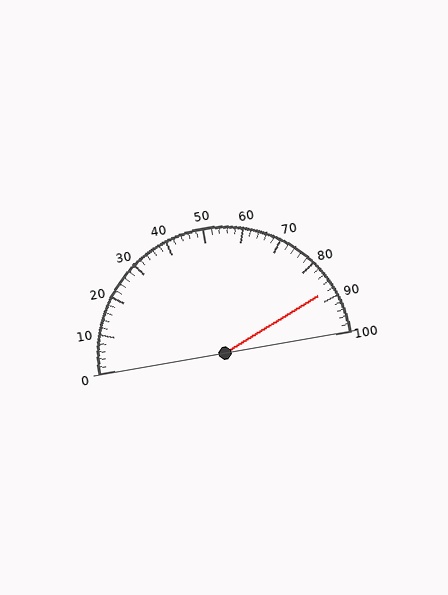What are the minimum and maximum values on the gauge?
The gauge ranges from 0 to 100.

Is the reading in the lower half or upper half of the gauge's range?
The reading is in the upper half of the range (0 to 100).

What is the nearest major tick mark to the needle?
The nearest major tick mark is 90.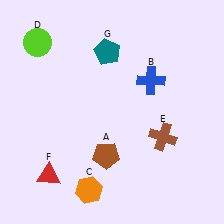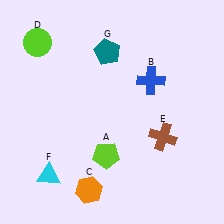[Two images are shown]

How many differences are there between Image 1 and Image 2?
There are 2 differences between the two images.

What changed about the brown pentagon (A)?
In Image 1, A is brown. In Image 2, it changed to lime.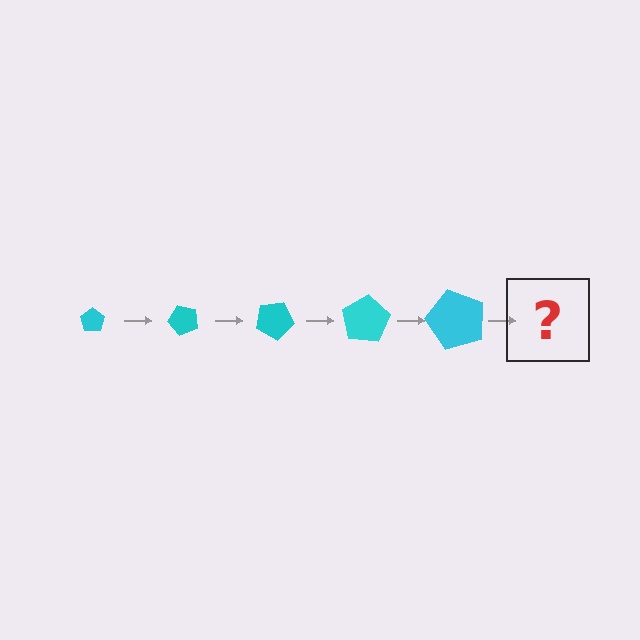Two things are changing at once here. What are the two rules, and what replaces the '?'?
The two rules are that the pentagon grows larger each step and it rotates 50 degrees each step. The '?' should be a pentagon, larger than the previous one and rotated 250 degrees from the start.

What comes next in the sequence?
The next element should be a pentagon, larger than the previous one and rotated 250 degrees from the start.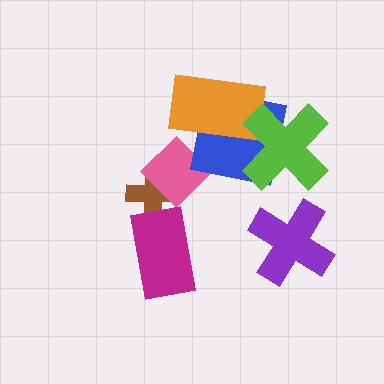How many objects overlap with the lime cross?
2 objects overlap with the lime cross.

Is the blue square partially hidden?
Yes, it is partially covered by another shape.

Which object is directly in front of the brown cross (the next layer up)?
The pink diamond is directly in front of the brown cross.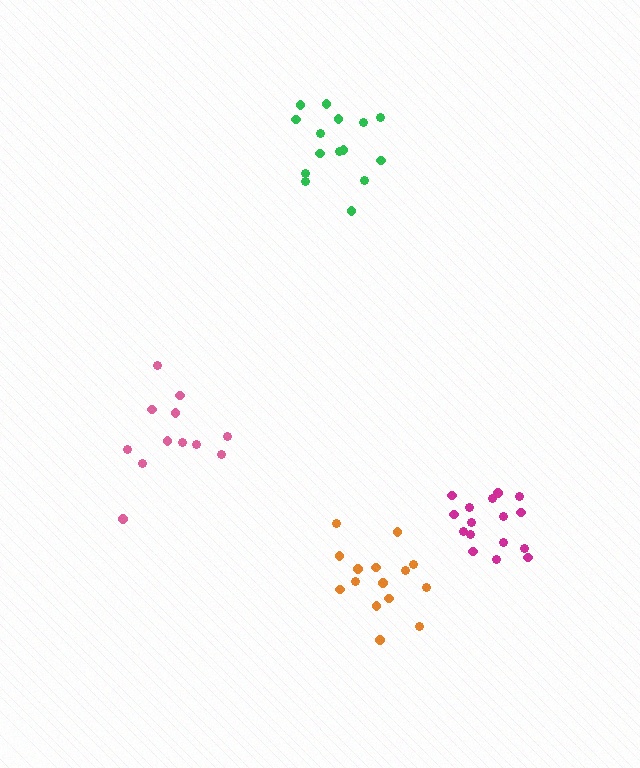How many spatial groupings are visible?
There are 4 spatial groupings.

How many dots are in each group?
Group 1: 16 dots, Group 2: 15 dots, Group 3: 12 dots, Group 4: 15 dots (58 total).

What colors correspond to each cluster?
The clusters are colored: magenta, orange, pink, green.